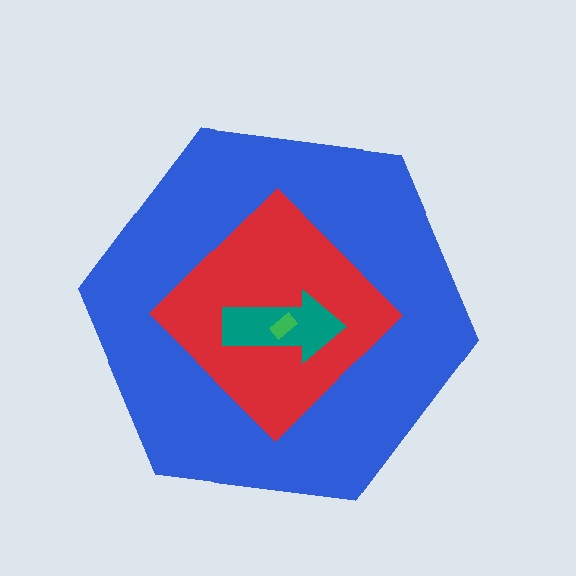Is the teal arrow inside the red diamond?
Yes.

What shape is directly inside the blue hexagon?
The red diamond.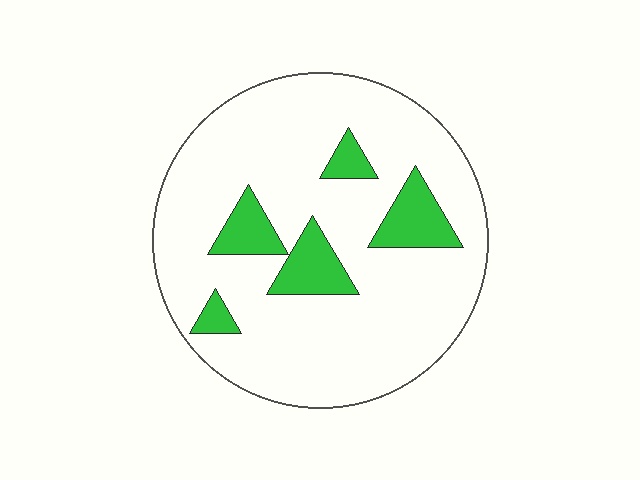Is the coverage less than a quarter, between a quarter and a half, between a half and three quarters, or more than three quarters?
Less than a quarter.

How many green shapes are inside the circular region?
5.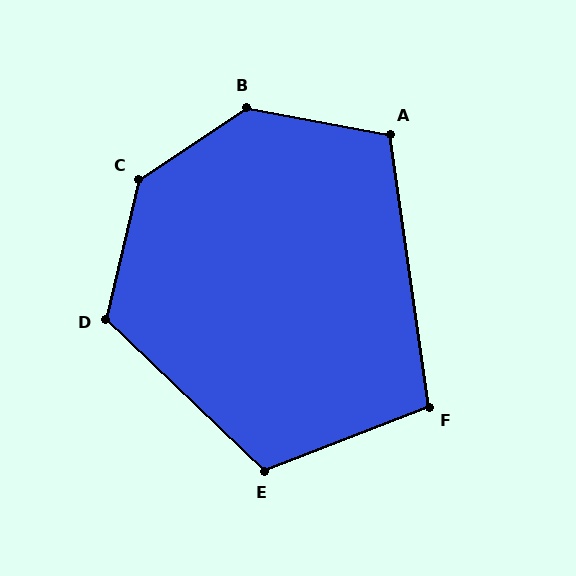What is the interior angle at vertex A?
Approximately 108 degrees (obtuse).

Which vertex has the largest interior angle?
C, at approximately 137 degrees.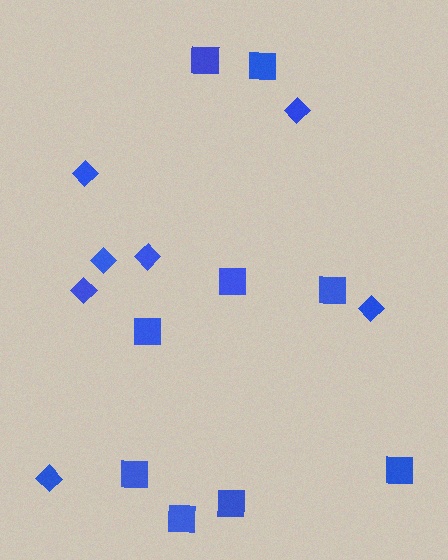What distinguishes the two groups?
There are 2 groups: one group of squares (9) and one group of diamonds (7).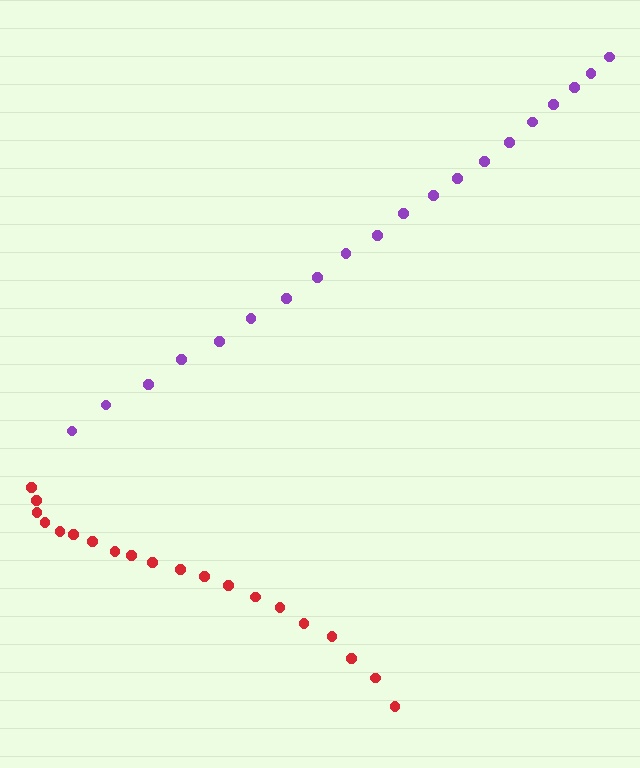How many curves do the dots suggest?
There are 2 distinct paths.